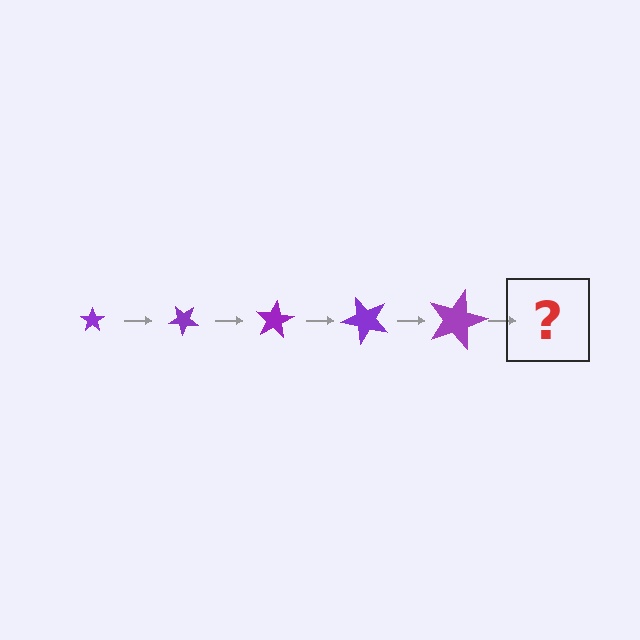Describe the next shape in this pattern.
It should be a star, larger than the previous one and rotated 200 degrees from the start.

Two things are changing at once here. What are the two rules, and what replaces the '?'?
The two rules are that the star grows larger each step and it rotates 40 degrees each step. The '?' should be a star, larger than the previous one and rotated 200 degrees from the start.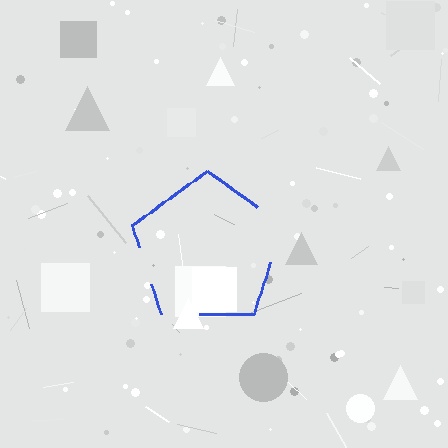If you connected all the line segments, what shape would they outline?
They would outline a pentagon.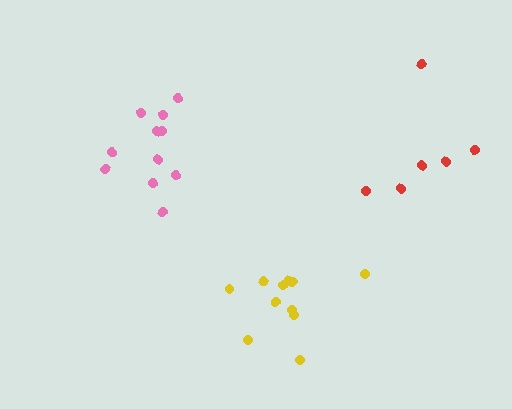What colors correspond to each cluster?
The clusters are colored: red, yellow, pink.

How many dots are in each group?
Group 1: 6 dots, Group 2: 11 dots, Group 3: 11 dots (28 total).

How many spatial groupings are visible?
There are 3 spatial groupings.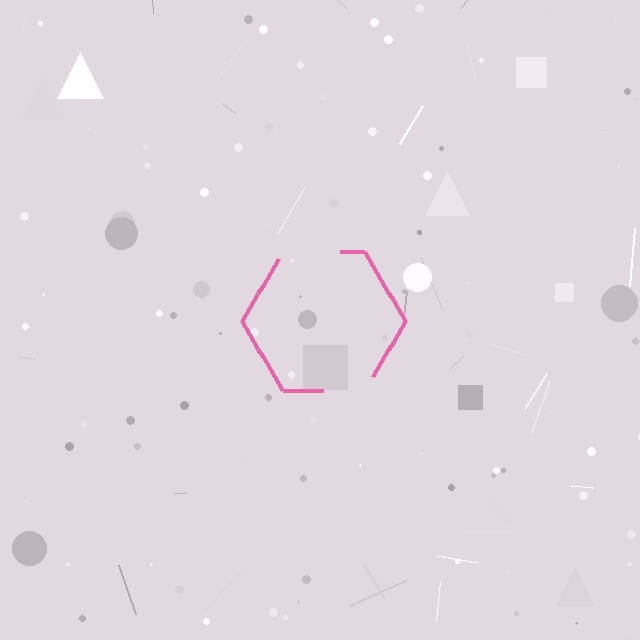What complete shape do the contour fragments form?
The contour fragments form a hexagon.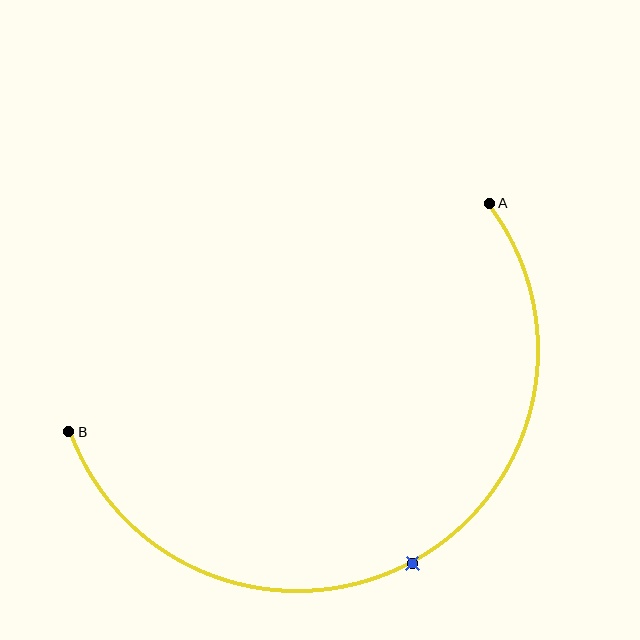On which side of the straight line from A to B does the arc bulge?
The arc bulges below the straight line connecting A and B.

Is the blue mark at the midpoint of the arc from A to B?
Yes. The blue mark lies on the arc at equal arc-length from both A and B — it is the arc midpoint.